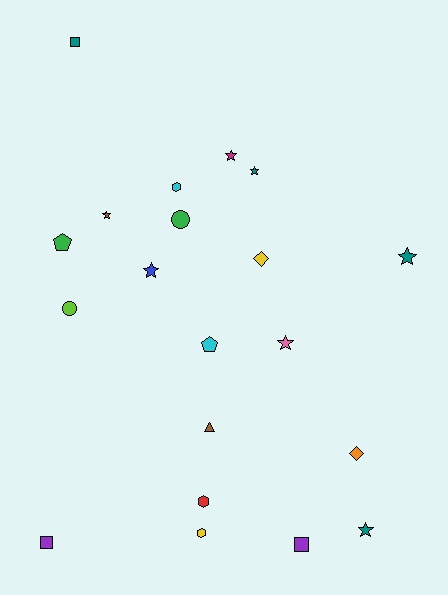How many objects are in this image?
There are 20 objects.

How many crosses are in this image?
There are no crosses.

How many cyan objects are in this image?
There are 2 cyan objects.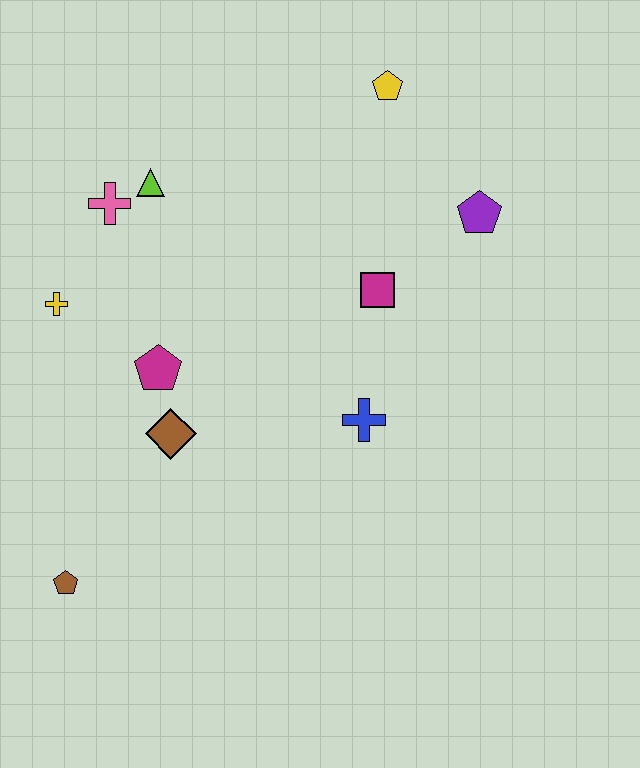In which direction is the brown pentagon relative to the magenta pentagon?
The brown pentagon is below the magenta pentagon.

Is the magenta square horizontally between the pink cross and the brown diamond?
No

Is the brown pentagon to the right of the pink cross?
No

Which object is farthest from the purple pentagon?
The brown pentagon is farthest from the purple pentagon.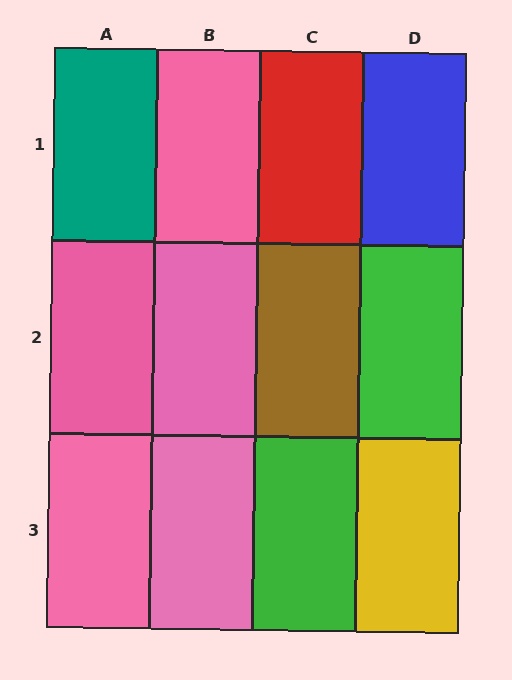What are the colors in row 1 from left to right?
Teal, pink, red, blue.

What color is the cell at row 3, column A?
Pink.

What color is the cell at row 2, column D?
Green.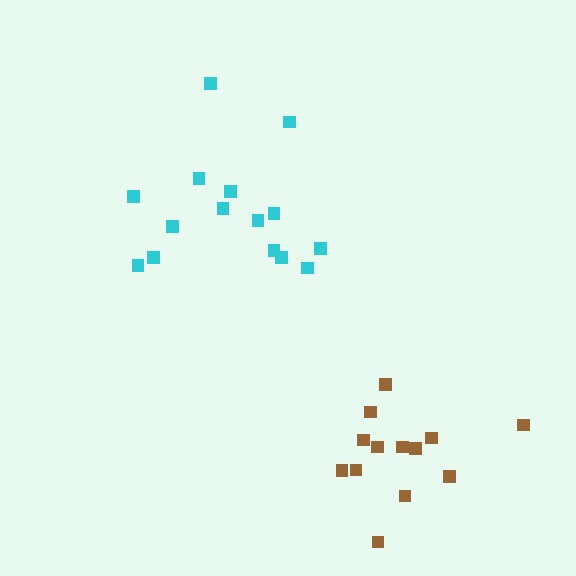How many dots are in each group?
Group 1: 13 dots, Group 2: 15 dots (28 total).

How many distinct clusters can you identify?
There are 2 distinct clusters.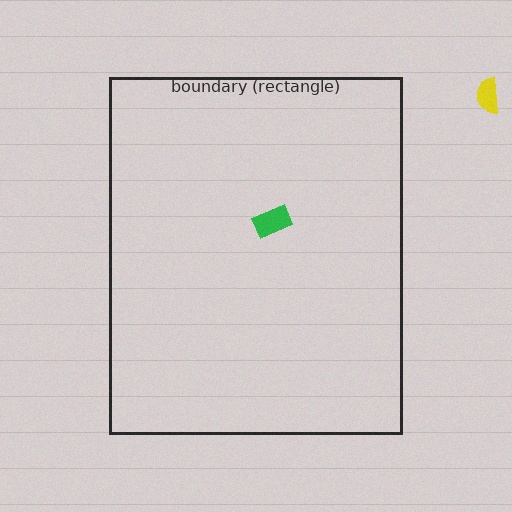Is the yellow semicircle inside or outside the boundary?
Outside.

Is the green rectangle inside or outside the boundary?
Inside.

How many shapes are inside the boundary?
1 inside, 1 outside.